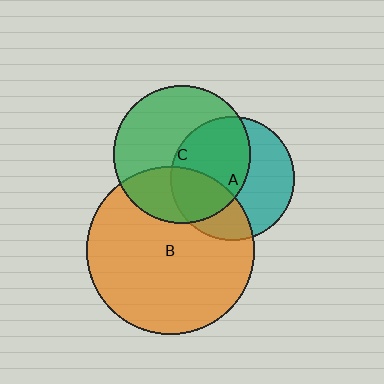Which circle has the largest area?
Circle B (orange).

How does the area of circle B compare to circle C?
Approximately 1.5 times.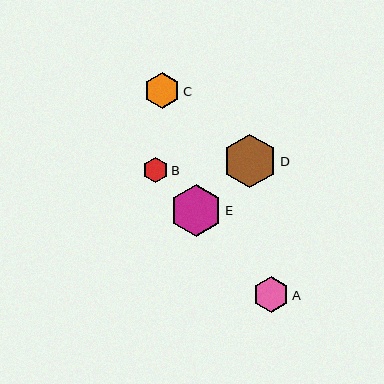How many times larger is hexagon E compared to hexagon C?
Hexagon E is approximately 1.5 times the size of hexagon C.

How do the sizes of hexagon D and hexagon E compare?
Hexagon D and hexagon E are approximately the same size.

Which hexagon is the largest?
Hexagon D is the largest with a size of approximately 53 pixels.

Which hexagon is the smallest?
Hexagon B is the smallest with a size of approximately 26 pixels.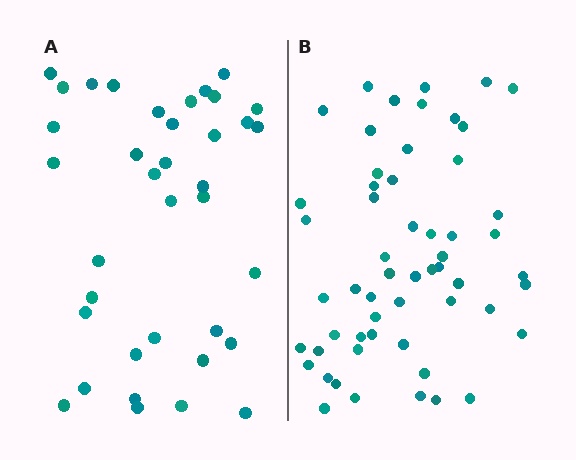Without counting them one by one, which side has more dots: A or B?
Region B (the right region) has more dots.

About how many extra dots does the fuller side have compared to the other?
Region B has approximately 20 more dots than region A.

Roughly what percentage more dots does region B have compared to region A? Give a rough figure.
About 50% more.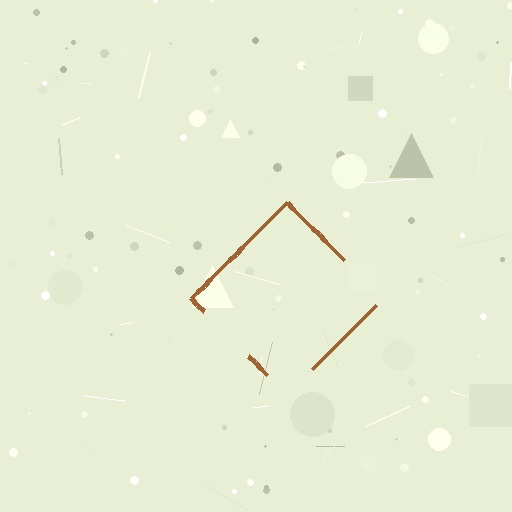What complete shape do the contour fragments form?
The contour fragments form a diamond.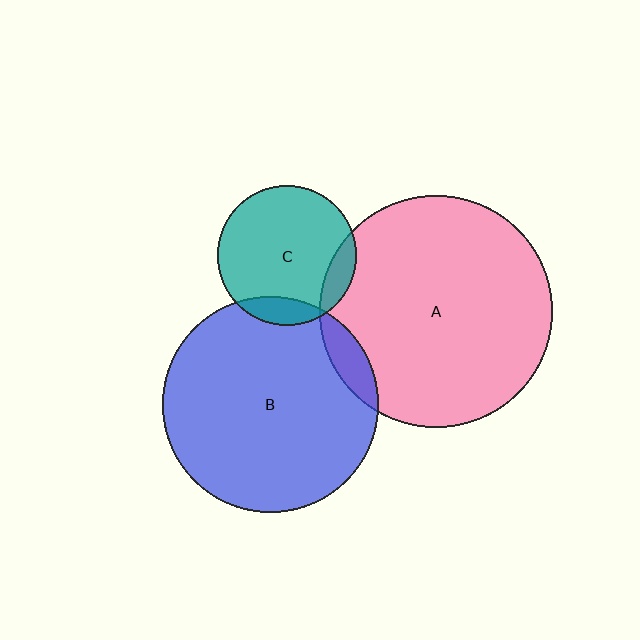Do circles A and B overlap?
Yes.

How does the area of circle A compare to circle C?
Approximately 2.8 times.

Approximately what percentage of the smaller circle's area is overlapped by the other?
Approximately 10%.